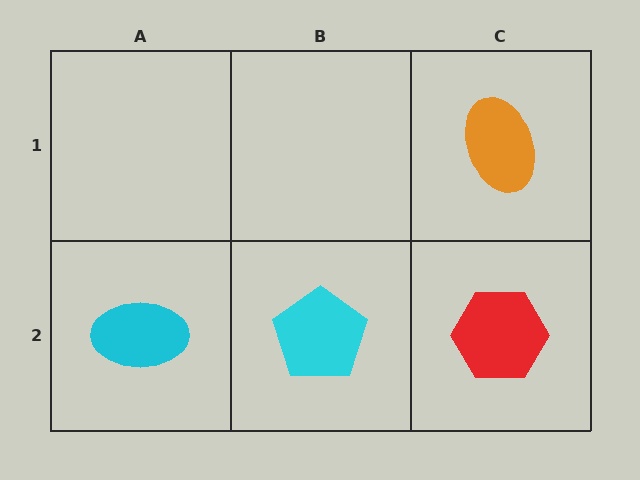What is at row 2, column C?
A red hexagon.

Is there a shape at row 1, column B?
No, that cell is empty.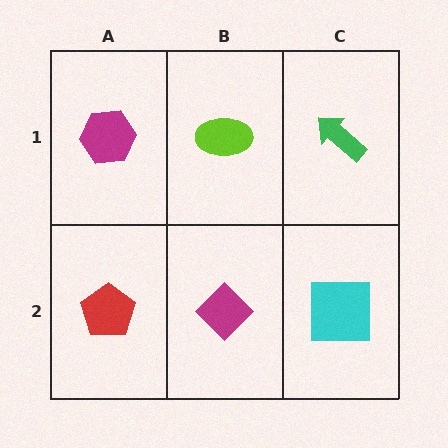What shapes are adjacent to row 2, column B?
A lime ellipse (row 1, column B), a red pentagon (row 2, column A), a cyan square (row 2, column C).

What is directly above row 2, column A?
A magenta hexagon.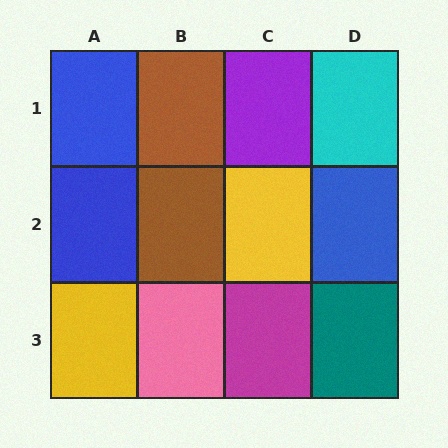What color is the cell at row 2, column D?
Blue.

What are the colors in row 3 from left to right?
Yellow, pink, magenta, teal.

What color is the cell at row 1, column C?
Purple.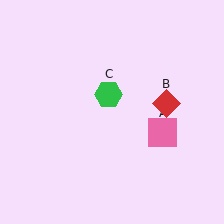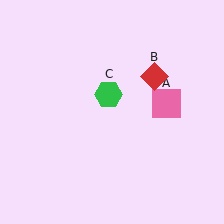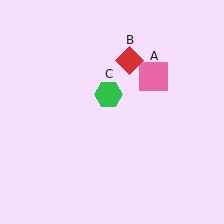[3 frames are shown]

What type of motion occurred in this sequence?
The pink square (object A), red diamond (object B) rotated counterclockwise around the center of the scene.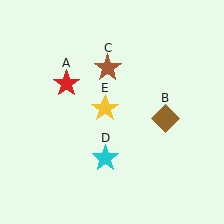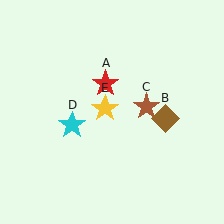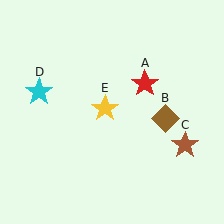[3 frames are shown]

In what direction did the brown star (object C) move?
The brown star (object C) moved down and to the right.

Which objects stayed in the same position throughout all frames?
Brown diamond (object B) and yellow star (object E) remained stationary.